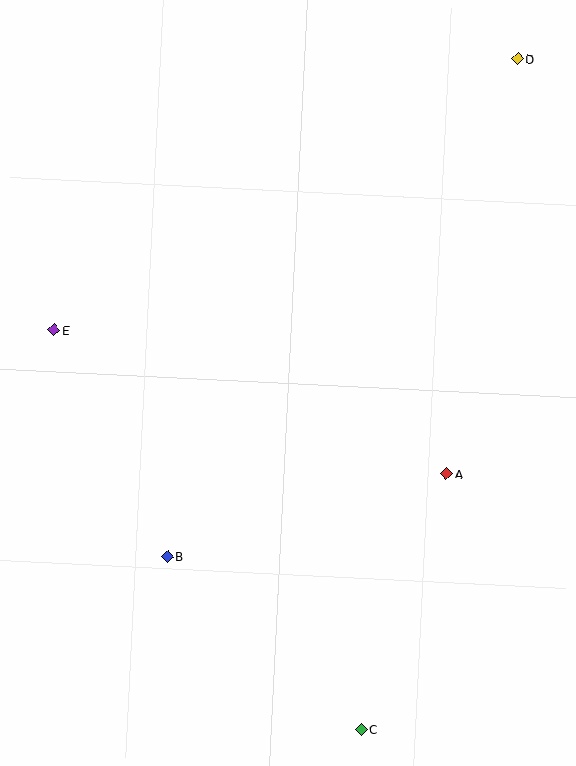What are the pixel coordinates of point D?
Point D is at (517, 59).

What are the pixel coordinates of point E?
Point E is at (54, 330).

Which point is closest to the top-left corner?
Point E is closest to the top-left corner.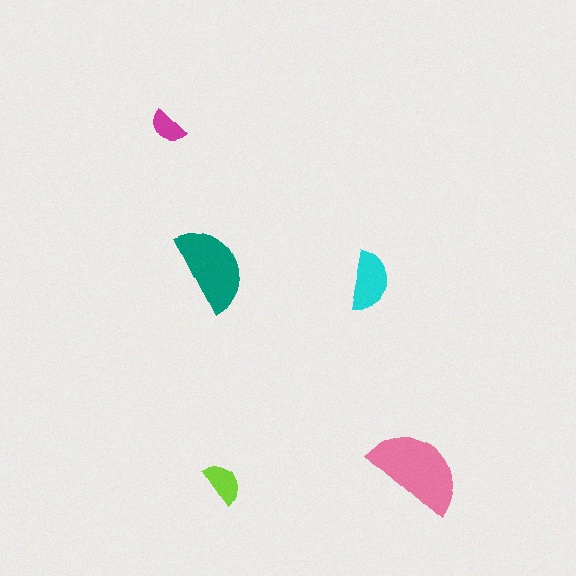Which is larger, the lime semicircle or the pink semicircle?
The pink one.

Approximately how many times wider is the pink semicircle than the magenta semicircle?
About 2.5 times wider.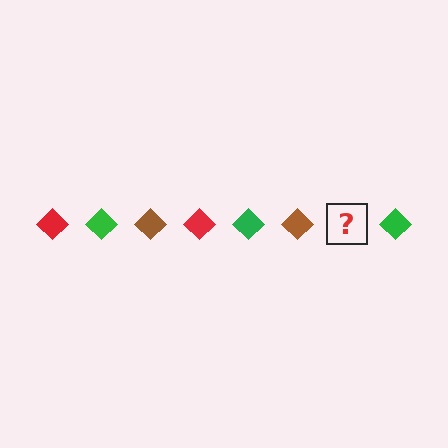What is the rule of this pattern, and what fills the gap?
The rule is that the pattern cycles through red, green, brown diamonds. The gap should be filled with a red diamond.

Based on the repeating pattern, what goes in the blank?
The blank should be a red diamond.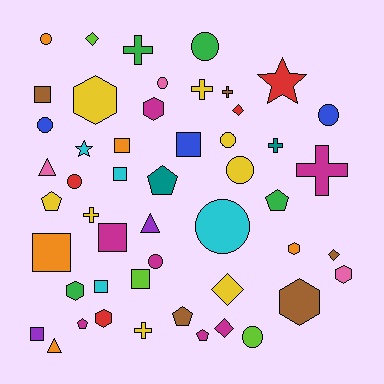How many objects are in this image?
There are 50 objects.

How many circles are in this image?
There are 11 circles.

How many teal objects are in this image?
There are 2 teal objects.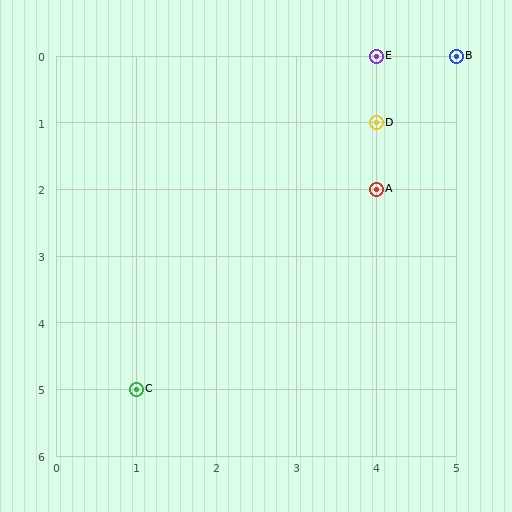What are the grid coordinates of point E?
Point E is at grid coordinates (4, 0).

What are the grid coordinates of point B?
Point B is at grid coordinates (5, 0).